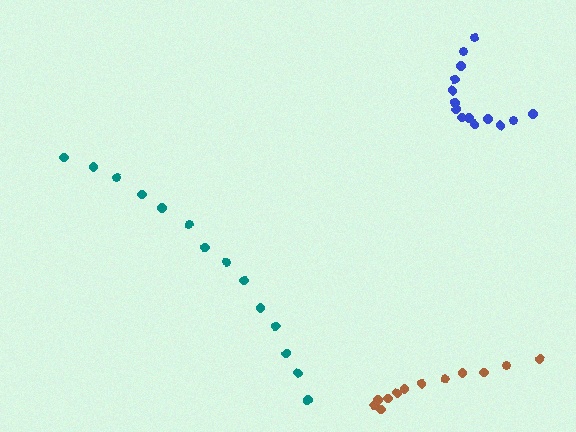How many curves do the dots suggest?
There are 3 distinct paths.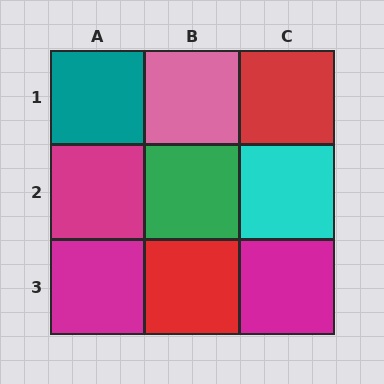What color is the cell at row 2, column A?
Magenta.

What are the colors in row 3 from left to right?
Magenta, red, magenta.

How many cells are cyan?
1 cell is cyan.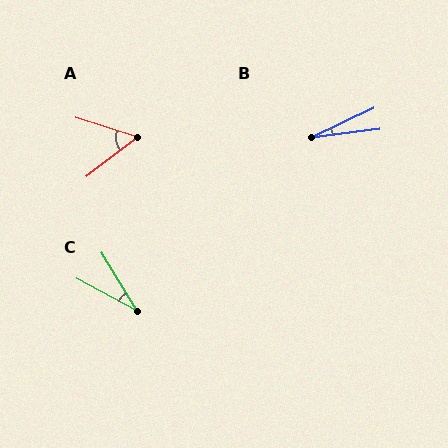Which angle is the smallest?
B, at approximately 18 degrees.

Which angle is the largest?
A, at approximately 54 degrees.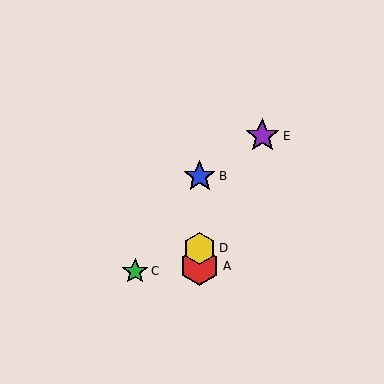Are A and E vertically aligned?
No, A is at x≈200 and E is at x≈262.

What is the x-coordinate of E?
Object E is at x≈262.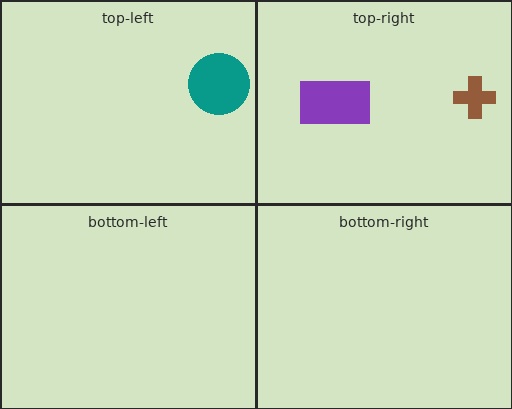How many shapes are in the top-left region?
1.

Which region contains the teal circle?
The top-left region.